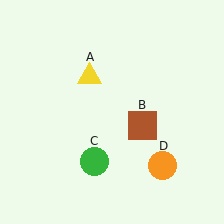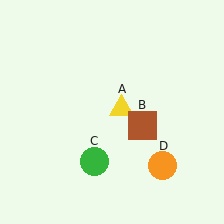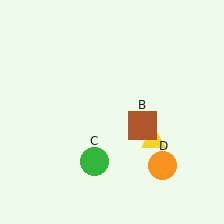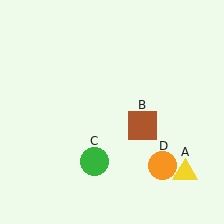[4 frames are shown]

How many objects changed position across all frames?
1 object changed position: yellow triangle (object A).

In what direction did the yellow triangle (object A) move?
The yellow triangle (object A) moved down and to the right.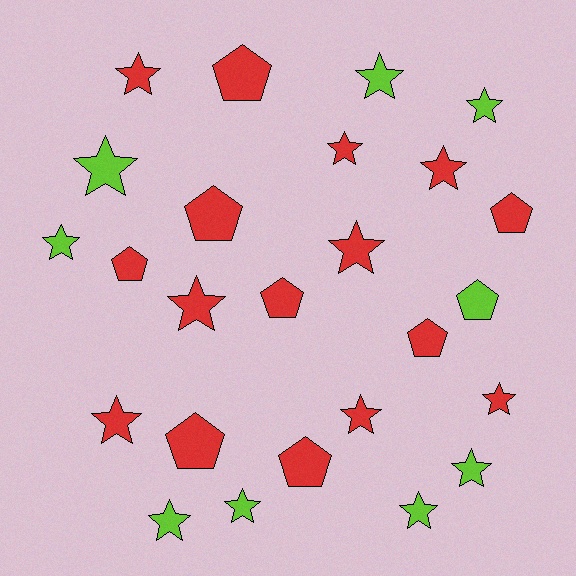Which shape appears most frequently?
Star, with 16 objects.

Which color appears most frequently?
Red, with 16 objects.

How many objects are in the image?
There are 25 objects.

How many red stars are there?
There are 8 red stars.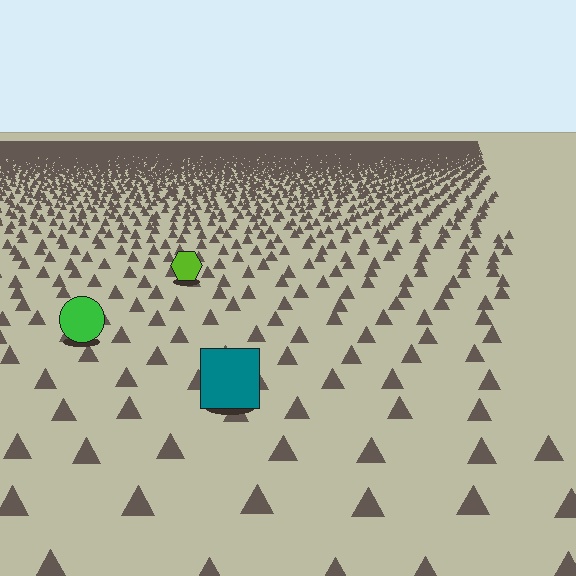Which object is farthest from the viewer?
The lime hexagon is farthest from the viewer. It appears smaller and the ground texture around it is denser.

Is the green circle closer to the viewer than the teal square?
No. The teal square is closer — you can tell from the texture gradient: the ground texture is coarser near it.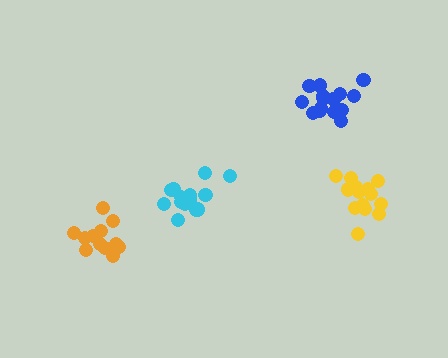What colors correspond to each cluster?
The clusters are colored: blue, orange, cyan, yellow.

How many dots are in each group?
Group 1: 16 dots, Group 2: 12 dots, Group 3: 16 dots, Group 4: 14 dots (58 total).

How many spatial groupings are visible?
There are 4 spatial groupings.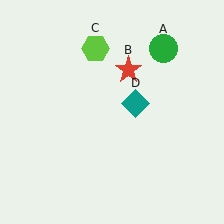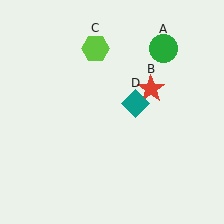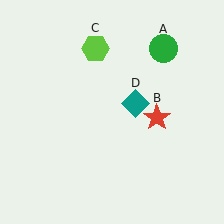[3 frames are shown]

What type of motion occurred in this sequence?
The red star (object B) rotated clockwise around the center of the scene.